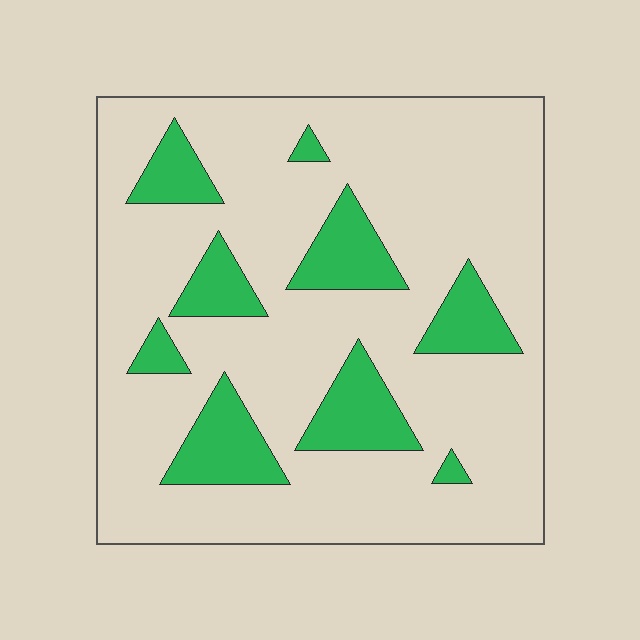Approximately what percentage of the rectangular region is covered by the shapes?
Approximately 20%.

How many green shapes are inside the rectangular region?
9.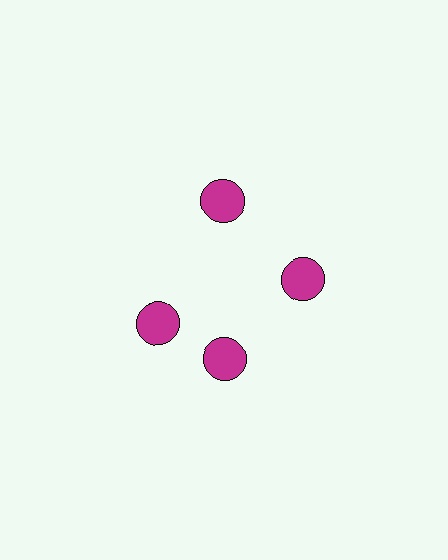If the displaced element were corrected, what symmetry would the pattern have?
It would have 4-fold rotational symmetry — the pattern would map onto itself every 90 degrees.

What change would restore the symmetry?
The symmetry would be restored by rotating it back into even spacing with its neighbors so that all 4 circles sit at equal angles and equal distance from the center.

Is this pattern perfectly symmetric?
No. The 4 magenta circles are arranged in a ring, but one element near the 9 o'clock position is rotated out of alignment along the ring, breaking the 4-fold rotational symmetry.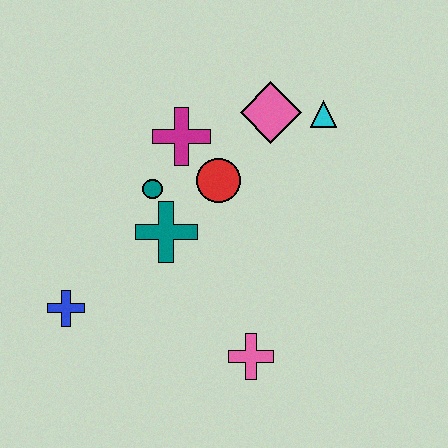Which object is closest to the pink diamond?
The cyan triangle is closest to the pink diamond.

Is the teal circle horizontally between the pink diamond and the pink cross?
No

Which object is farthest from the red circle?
The blue cross is farthest from the red circle.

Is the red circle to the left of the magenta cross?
No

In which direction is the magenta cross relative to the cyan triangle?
The magenta cross is to the left of the cyan triangle.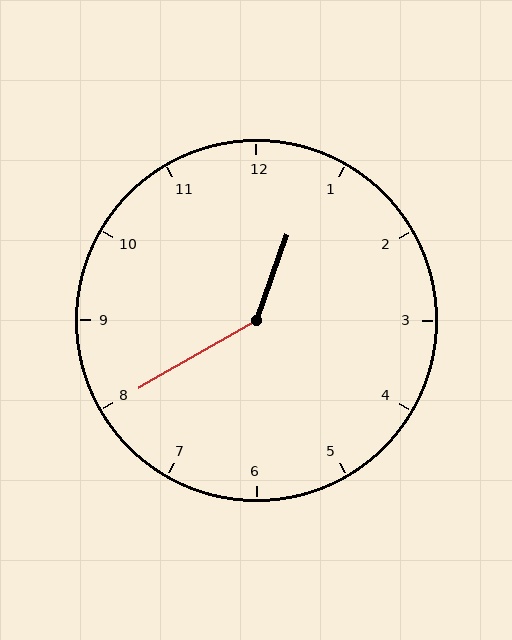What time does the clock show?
12:40.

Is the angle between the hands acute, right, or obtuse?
It is obtuse.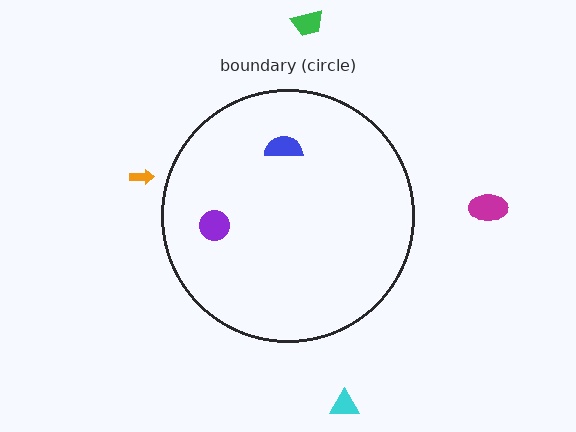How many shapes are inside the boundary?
2 inside, 4 outside.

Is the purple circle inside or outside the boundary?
Inside.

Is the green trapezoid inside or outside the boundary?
Outside.